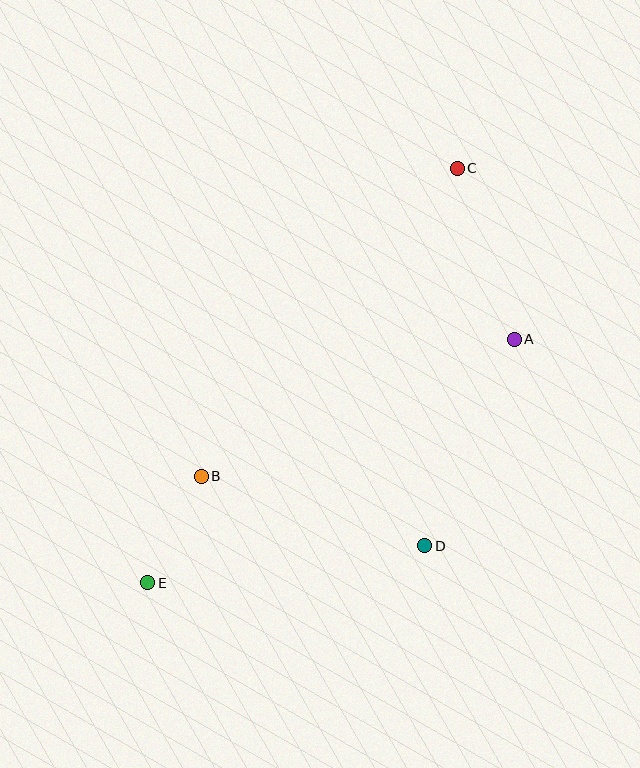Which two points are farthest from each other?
Points C and E are farthest from each other.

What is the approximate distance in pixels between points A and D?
The distance between A and D is approximately 225 pixels.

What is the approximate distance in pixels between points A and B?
The distance between A and B is approximately 342 pixels.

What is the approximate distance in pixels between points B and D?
The distance between B and D is approximately 234 pixels.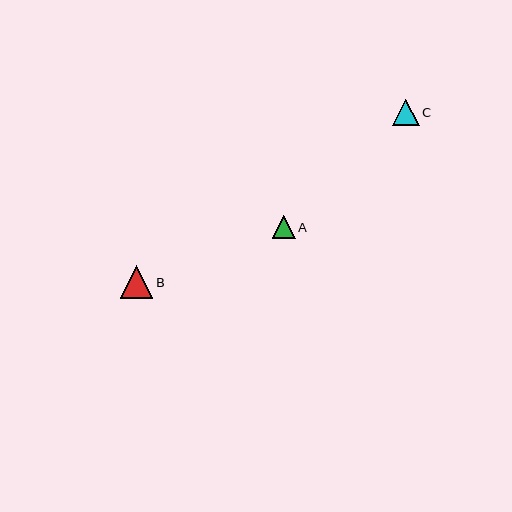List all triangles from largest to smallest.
From largest to smallest: B, C, A.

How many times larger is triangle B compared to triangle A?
Triangle B is approximately 1.4 times the size of triangle A.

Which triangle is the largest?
Triangle B is the largest with a size of approximately 32 pixels.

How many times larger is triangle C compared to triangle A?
Triangle C is approximately 1.2 times the size of triangle A.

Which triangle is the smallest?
Triangle A is the smallest with a size of approximately 23 pixels.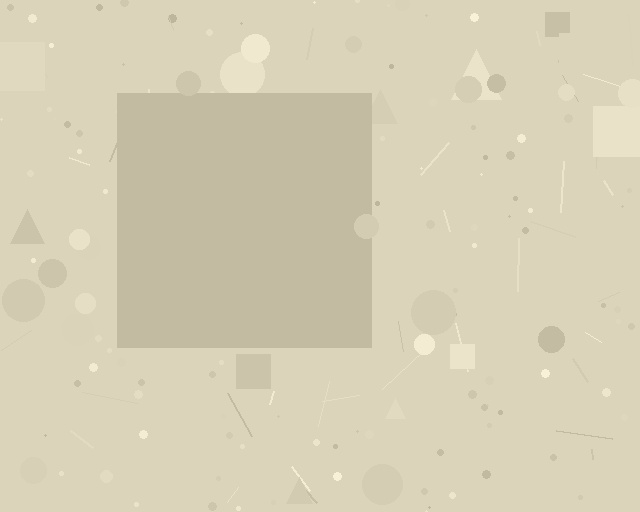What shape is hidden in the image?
A square is hidden in the image.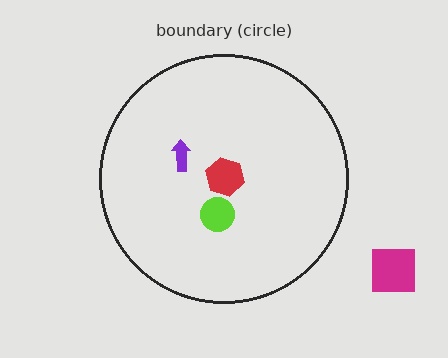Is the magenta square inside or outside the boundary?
Outside.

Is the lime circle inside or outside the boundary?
Inside.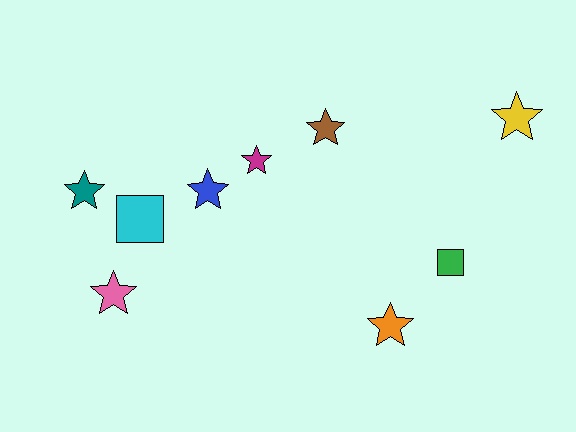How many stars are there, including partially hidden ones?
There are 7 stars.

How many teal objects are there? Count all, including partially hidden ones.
There is 1 teal object.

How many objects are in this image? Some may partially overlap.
There are 9 objects.